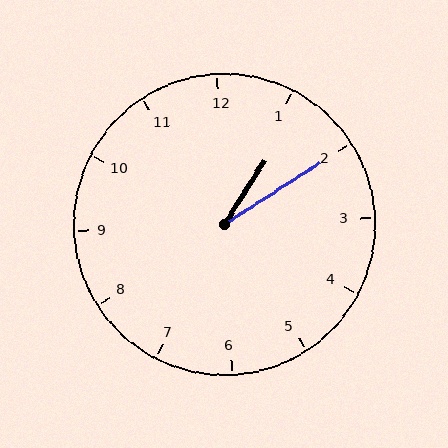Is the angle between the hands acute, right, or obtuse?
It is acute.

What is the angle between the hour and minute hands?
Approximately 25 degrees.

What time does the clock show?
1:10.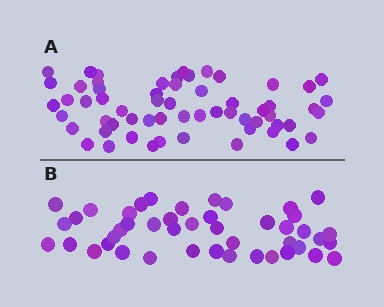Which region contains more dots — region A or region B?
Region A (the top region) has more dots.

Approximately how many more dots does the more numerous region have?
Region A has approximately 15 more dots than region B.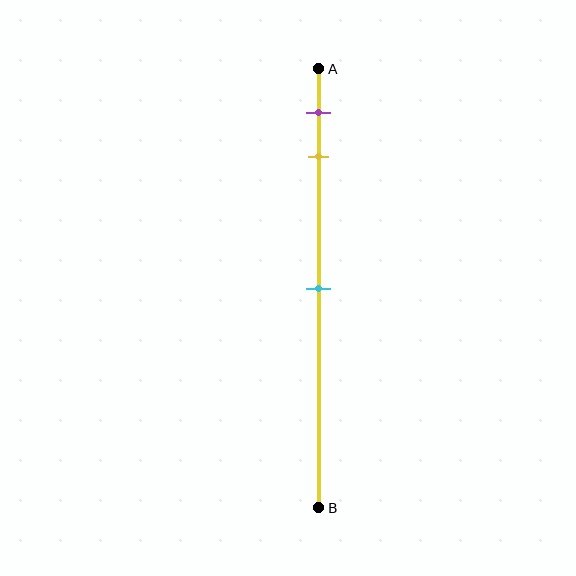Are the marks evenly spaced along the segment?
No, the marks are not evenly spaced.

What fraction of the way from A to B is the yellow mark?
The yellow mark is approximately 20% (0.2) of the way from A to B.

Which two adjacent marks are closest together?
The purple and yellow marks are the closest adjacent pair.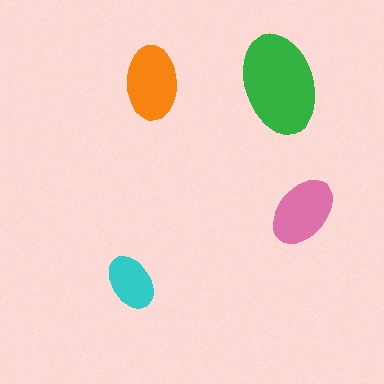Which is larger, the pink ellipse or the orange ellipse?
The orange one.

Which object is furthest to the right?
The pink ellipse is rightmost.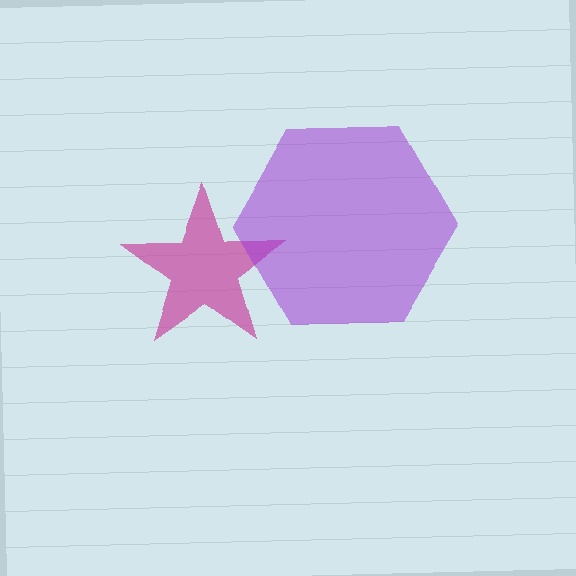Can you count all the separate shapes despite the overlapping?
Yes, there are 2 separate shapes.